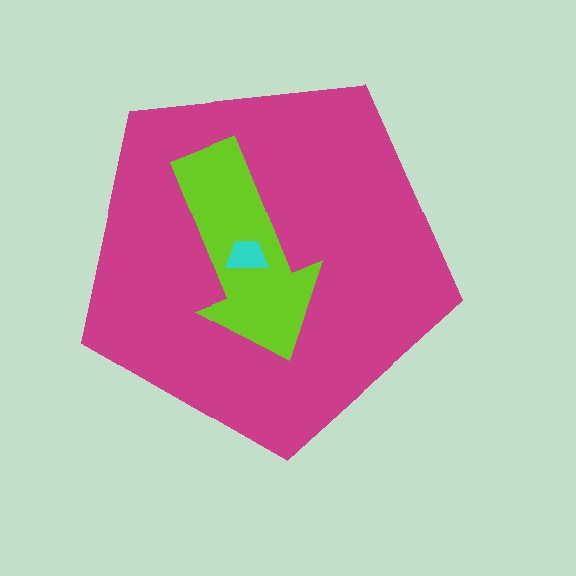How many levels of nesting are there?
3.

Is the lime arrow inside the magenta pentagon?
Yes.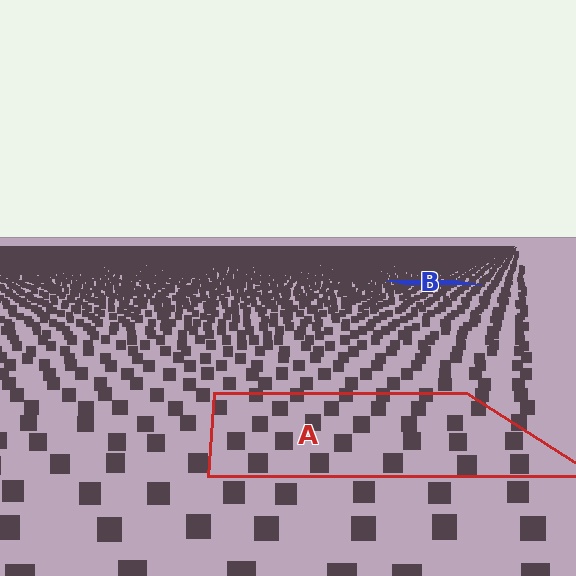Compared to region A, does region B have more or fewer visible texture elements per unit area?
Region B has more texture elements per unit area — they are packed more densely because it is farther away.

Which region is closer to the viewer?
Region A is closer. The texture elements there are larger and more spread out.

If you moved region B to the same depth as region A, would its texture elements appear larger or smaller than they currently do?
They would appear larger. At a closer depth, the same texture elements are projected at a bigger on-screen size.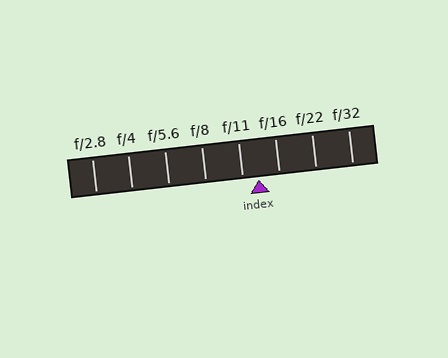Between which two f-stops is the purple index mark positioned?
The index mark is between f/11 and f/16.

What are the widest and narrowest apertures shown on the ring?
The widest aperture shown is f/2.8 and the narrowest is f/32.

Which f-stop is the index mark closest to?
The index mark is closest to f/11.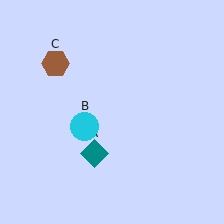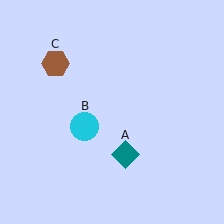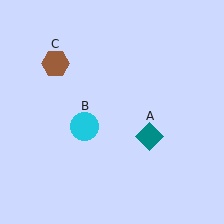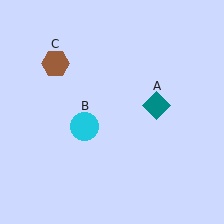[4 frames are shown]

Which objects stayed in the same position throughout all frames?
Cyan circle (object B) and brown hexagon (object C) remained stationary.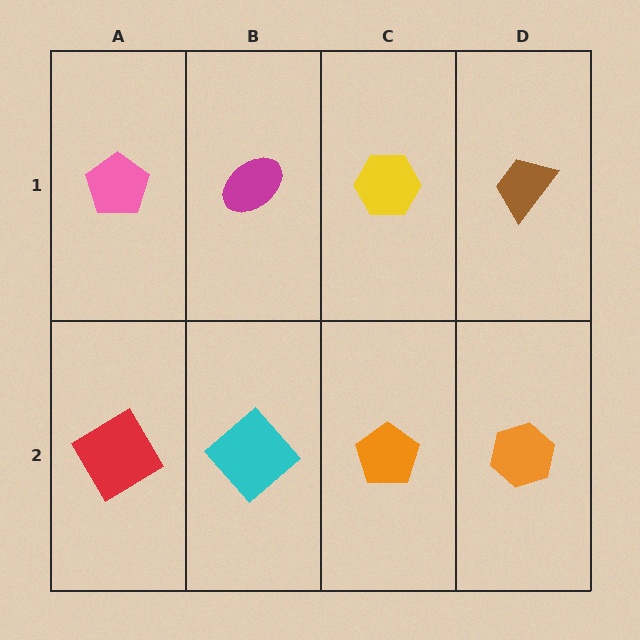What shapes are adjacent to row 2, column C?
A yellow hexagon (row 1, column C), a cyan diamond (row 2, column B), an orange hexagon (row 2, column D).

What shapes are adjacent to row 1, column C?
An orange pentagon (row 2, column C), a magenta ellipse (row 1, column B), a brown trapezoid (row 1, column D).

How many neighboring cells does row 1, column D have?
2.